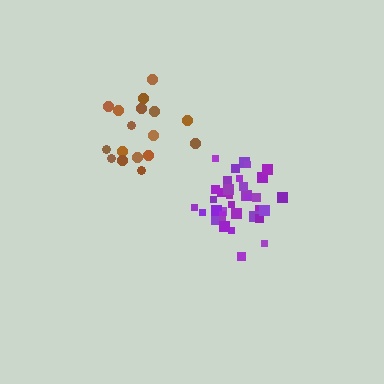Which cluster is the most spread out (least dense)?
Brown.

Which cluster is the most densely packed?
Purple.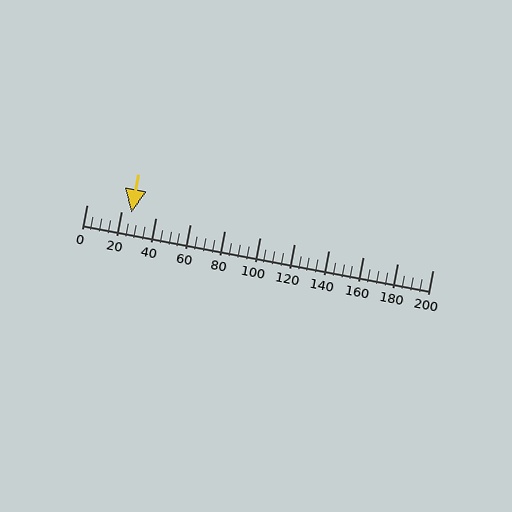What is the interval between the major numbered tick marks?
The major tick marks are spaced 20 units apart.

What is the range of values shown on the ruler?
The ruler shows values from 0 to 200.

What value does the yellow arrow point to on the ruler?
The yellow arrow points to approximately 26.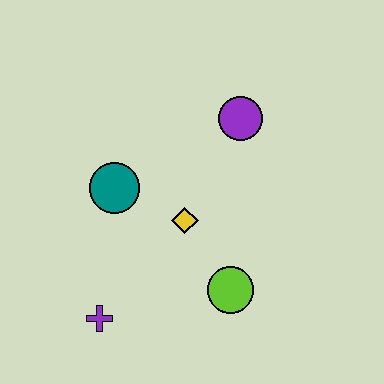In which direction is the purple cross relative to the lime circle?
The purple cross is to the left of the lime circle.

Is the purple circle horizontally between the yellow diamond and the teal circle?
No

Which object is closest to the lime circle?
The yellow diamond is closest to the lime circle.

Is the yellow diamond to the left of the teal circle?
No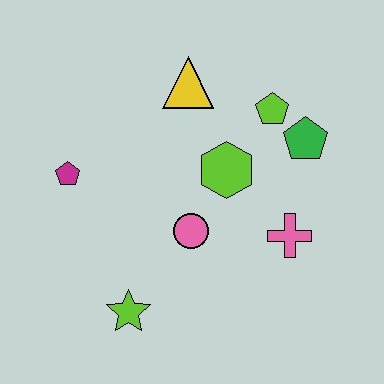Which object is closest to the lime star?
The pink circle is closest to the lime star.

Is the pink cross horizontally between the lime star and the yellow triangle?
No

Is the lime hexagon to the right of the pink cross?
No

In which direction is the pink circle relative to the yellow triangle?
The pink circle is below the yellow triangle.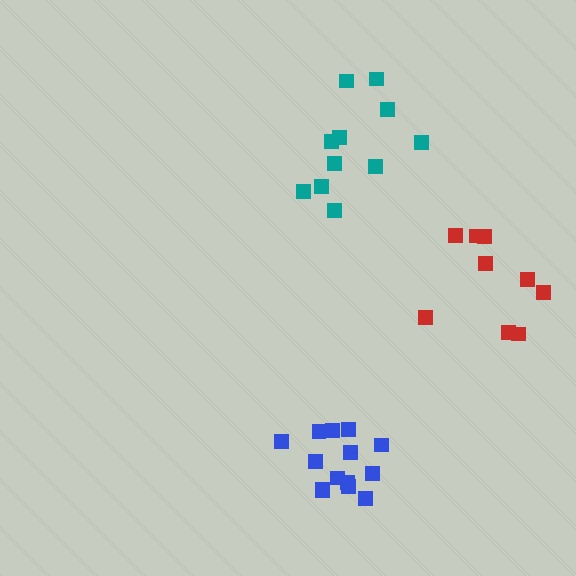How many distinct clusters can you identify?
There are 3 distinct clusters.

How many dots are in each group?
Group 1: 11 dots, Group 2: 9 dots, Group 3: 14 dots (34 total).